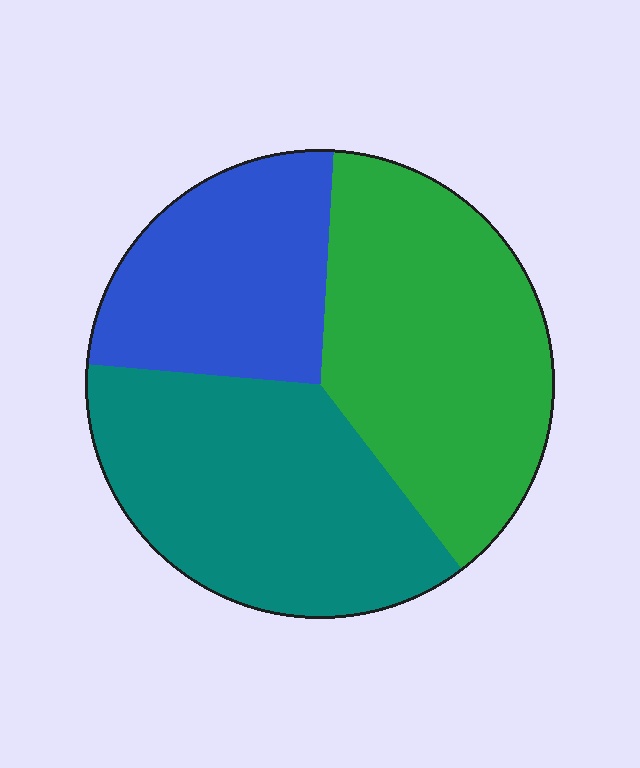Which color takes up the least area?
Blue, at roughly 25%.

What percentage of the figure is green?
Green takes up between a quarter and a half of the figure.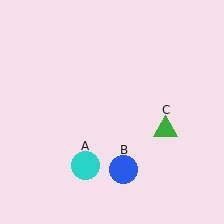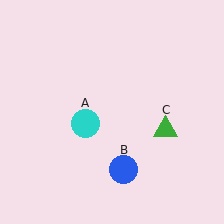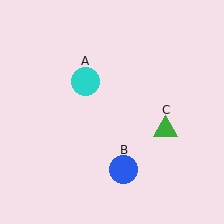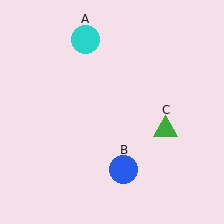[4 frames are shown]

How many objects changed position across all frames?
1 object changed position: cyan circle (object A).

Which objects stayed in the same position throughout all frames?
Blue circle (object B) and green triangle (object C) remained stationary.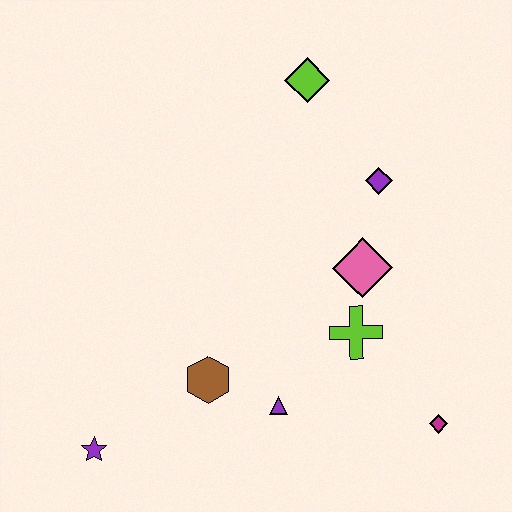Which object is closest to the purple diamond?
The pink diamond is closest to the purple diamond.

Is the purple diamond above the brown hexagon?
Yes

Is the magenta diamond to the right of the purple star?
Yes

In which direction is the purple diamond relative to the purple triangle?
The purple diamond is above the purple triangle.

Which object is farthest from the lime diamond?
The purple star is farthest from the lime diamond.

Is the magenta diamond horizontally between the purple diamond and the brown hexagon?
No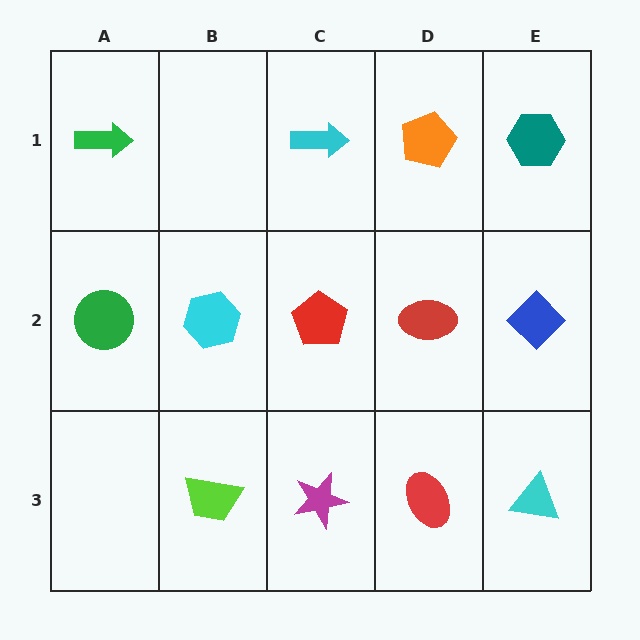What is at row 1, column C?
A cyan arrow.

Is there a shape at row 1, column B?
No, that cell is empty.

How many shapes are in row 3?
4 shapes.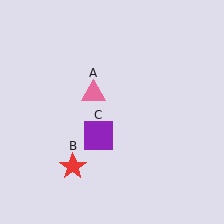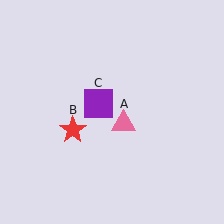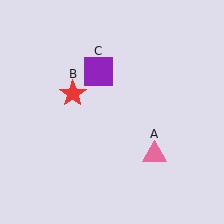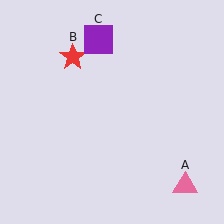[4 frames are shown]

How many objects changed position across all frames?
3 objects changed position: pink triangle (object A), red star (object B), purple square (object C).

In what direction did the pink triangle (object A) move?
The pink triangle (object A) moved down and to the right.